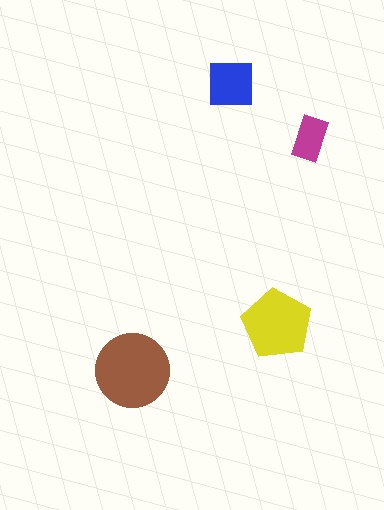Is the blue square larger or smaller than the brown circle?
Smaller.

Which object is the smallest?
The magenta rectangle.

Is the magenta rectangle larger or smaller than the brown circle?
Smaller.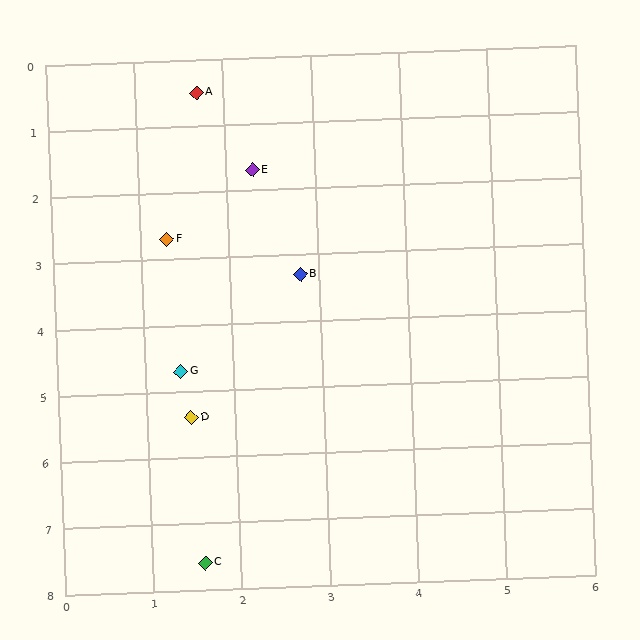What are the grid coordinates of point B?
Point B is at approximately (2.8, 3.3).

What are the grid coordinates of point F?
Point F is at approximately (1.3, 2.7).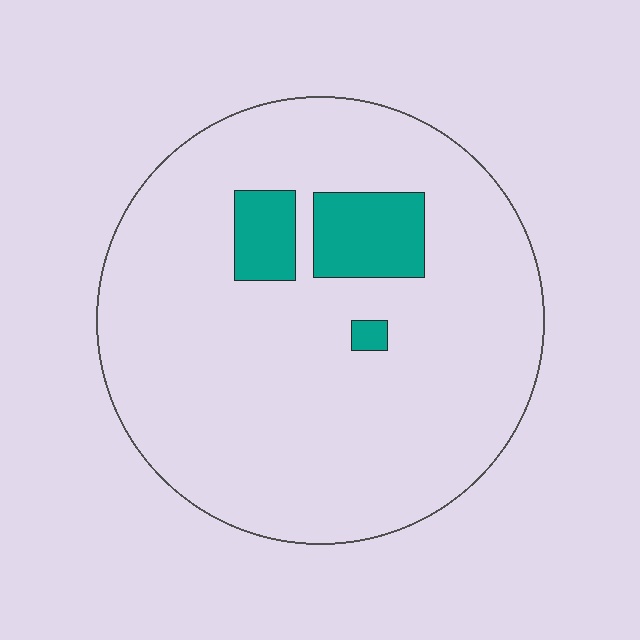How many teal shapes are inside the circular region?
3.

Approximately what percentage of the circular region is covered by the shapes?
Approximately 10%.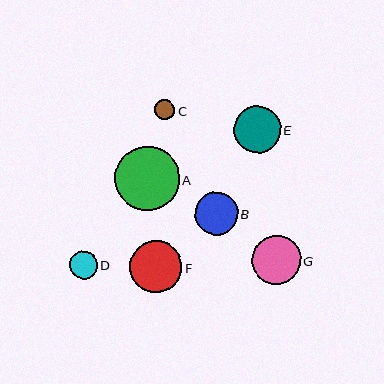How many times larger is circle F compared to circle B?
Circle F is approximately 1.2 times the size of circle B.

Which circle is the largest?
Circle A is the largest with a size of approximately 64 pixels.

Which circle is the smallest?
Circle C is the smallest with a size of approximately 20 pixels.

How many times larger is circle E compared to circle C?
Circle E is approximately 2.3 times the size of circle C.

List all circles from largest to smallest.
From largest to smallest: A, F, G, E, B, D, C.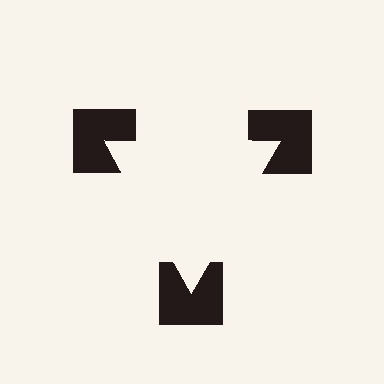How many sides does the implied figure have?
3 sides.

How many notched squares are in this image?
There are 3 — one at each vertex of the illusory triangle.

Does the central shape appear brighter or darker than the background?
It typically appears slightly brighter than the background, even though no actual brightness change is drawn.